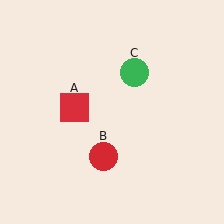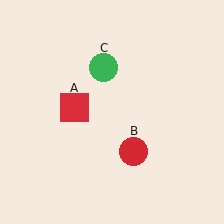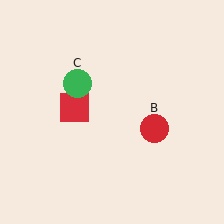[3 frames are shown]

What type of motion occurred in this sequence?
The red circle (object B), green circle (object C) rotated counterclockwise around the center of the scene.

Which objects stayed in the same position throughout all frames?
Red square (object A) remained stationary.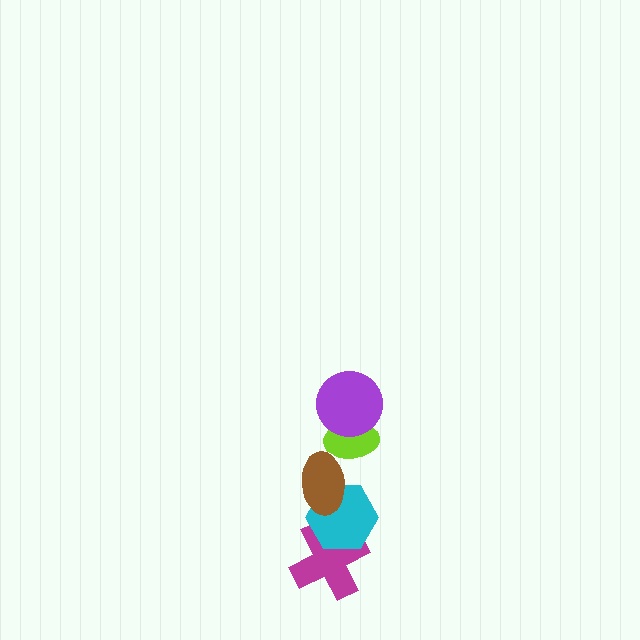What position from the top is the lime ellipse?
The lime ellipse is 2nd from the top.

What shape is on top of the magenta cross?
The cyan hexagon is on top of the magenta cross.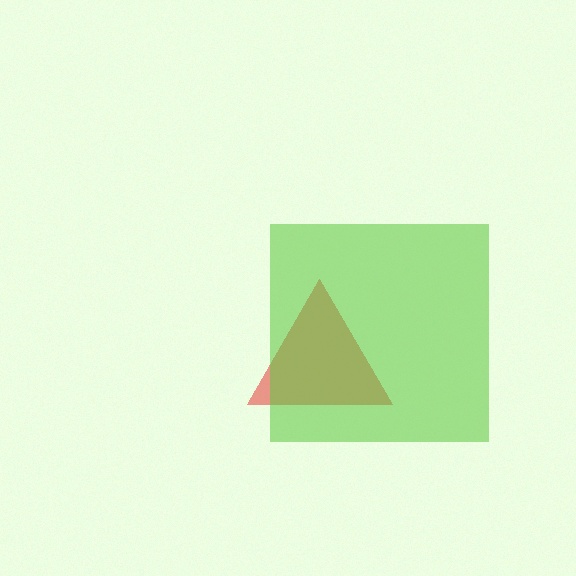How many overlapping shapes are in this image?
There are 2 overlapping shapes in the image.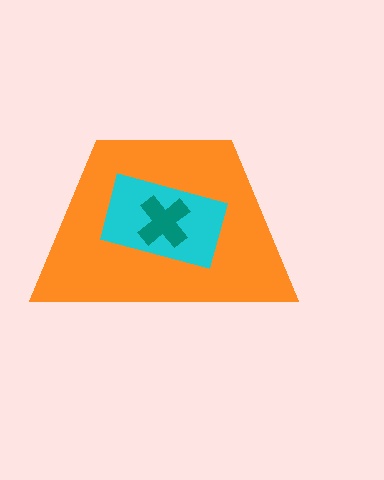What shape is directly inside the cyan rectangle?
The teal cross.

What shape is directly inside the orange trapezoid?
The cyan rectangle.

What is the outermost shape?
The orange trapezoid.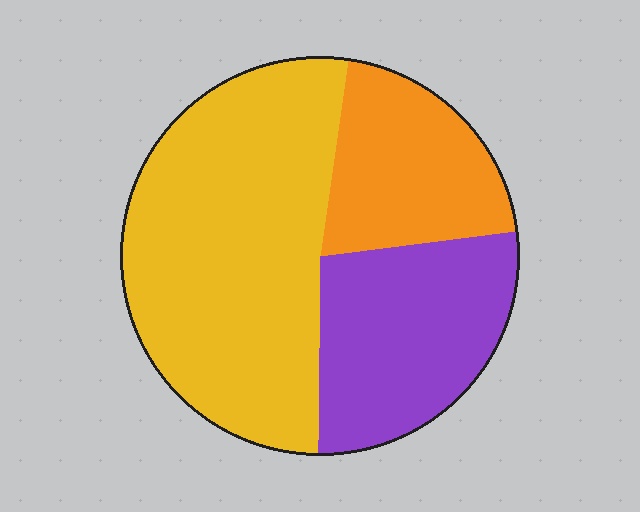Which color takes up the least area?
Orange, at roughly 20%.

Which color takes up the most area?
Yellow, at roughly 50%.